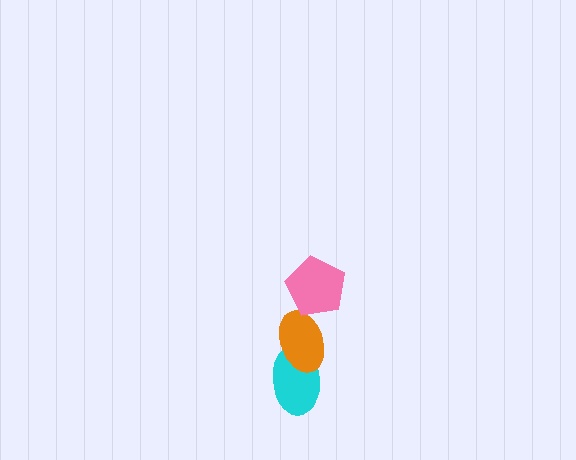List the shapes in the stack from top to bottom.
From top to bottom: the pink pentagon, the orange ellipse, the cyan ellipse.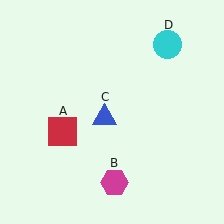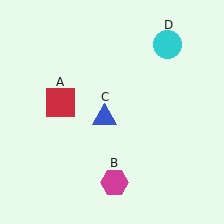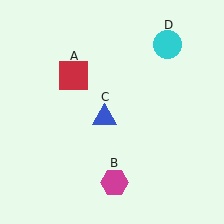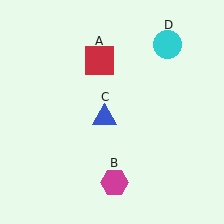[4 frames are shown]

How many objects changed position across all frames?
1 object changed position: red square (object A).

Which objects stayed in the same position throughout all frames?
Magenta hexagon (object B) and blue triangle (object C) and cyan circle (object D) remained stationary.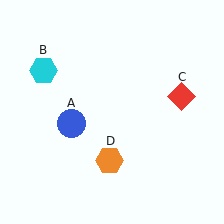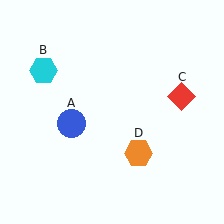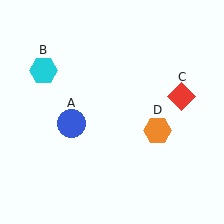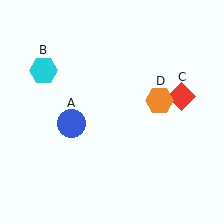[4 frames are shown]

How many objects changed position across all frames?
1 object changed position: orange hexagon (object D).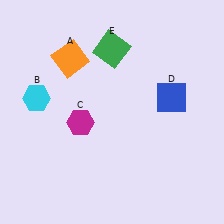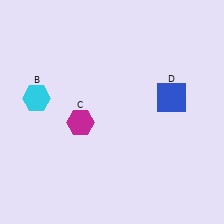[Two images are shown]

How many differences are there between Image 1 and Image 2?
There are 2 differences between the two images.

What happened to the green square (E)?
The green square (E) was removed in Image 2. It was in the top-left area of Image 1.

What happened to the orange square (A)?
The orange square (A) was removed in Image 2. It was in the top-left area of Image 1.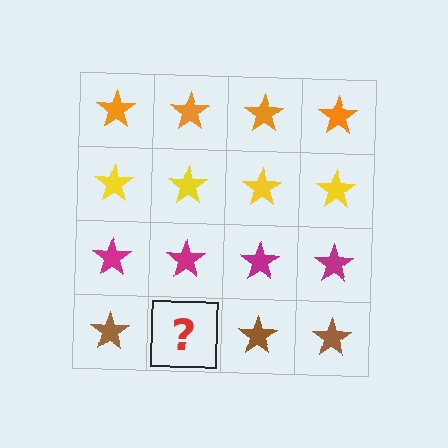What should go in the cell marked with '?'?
The missing cell should contain a brown star.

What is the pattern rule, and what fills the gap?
The rule is that each row has a consistent color. The gap should be filled with a brown star.